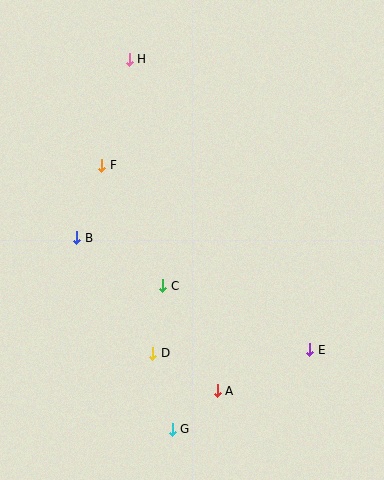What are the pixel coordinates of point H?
Point H is at (129, 59).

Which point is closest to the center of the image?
Point C at (163, 286) is closest to the center.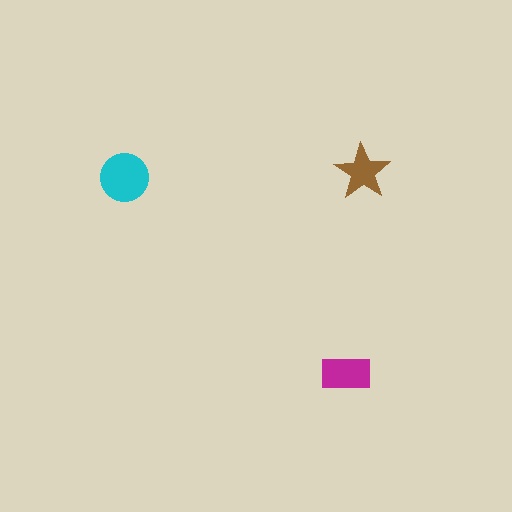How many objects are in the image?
There are 3 objects in the image.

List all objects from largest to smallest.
The cyan circle, the magenta rectangle, the brown star.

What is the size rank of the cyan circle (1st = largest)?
1st.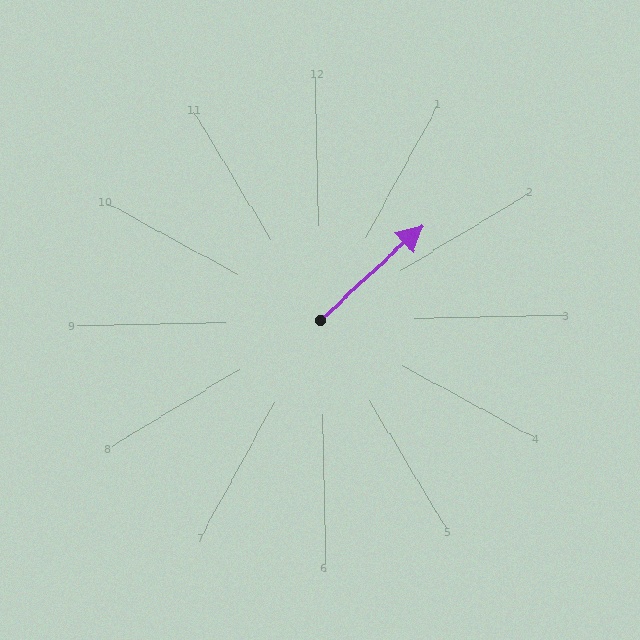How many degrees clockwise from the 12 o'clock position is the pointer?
Approximately 49 degrees.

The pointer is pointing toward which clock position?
Roughly 2 o'clock.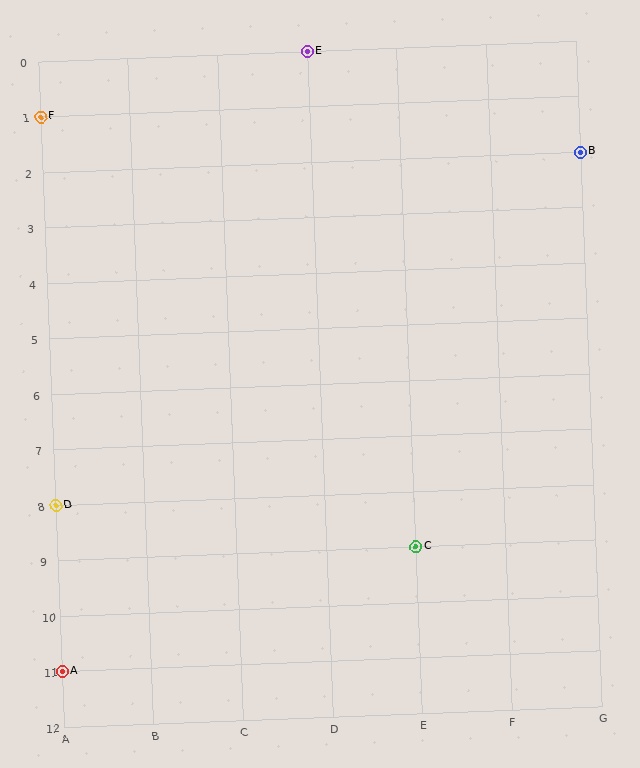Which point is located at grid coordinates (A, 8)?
Point D is at (A, 8).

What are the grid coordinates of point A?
Point A is at grid coordinates (A, 11).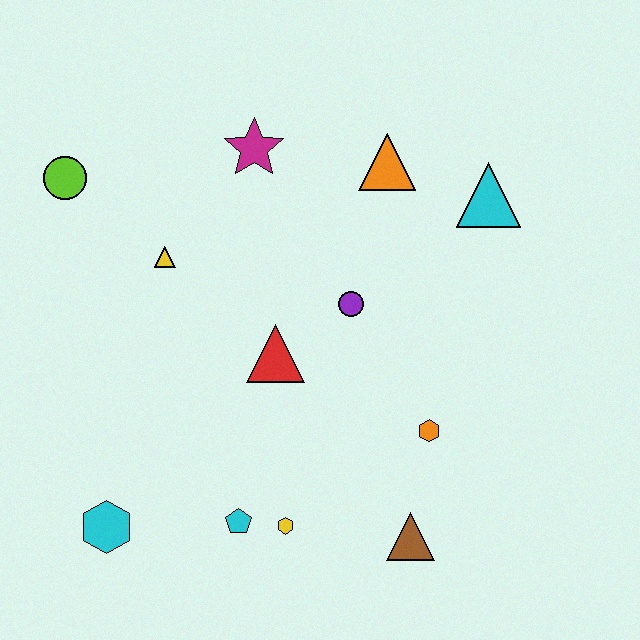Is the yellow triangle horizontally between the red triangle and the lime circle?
Yes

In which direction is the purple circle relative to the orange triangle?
The purple circle is below the orange triangle.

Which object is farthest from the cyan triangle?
The cyan hexagon is farthest from the cyan triangle.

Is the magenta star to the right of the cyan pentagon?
Yes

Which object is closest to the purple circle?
The red triangle is closest to the purple circle.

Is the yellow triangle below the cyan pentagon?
No